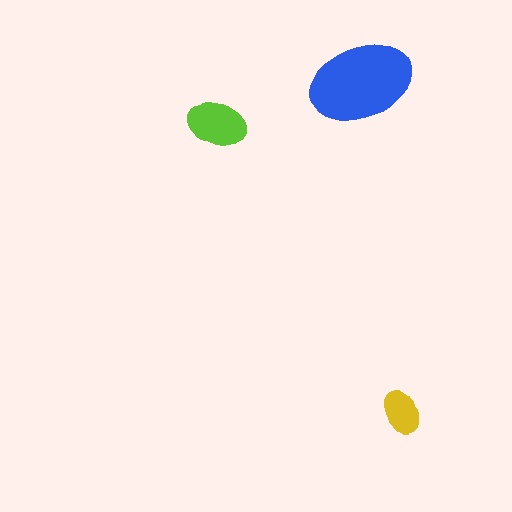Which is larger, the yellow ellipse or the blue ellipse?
The blue one.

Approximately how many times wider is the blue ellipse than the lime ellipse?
About 1.5 times wider.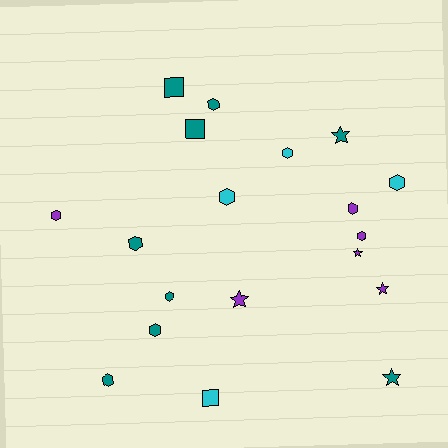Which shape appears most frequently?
Hexagon, with 11 objects.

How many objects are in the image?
There are 19 objects.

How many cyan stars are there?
There are no cyan stars.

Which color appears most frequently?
Teal, with 9 objects.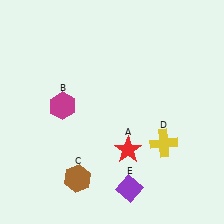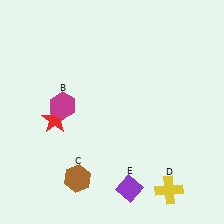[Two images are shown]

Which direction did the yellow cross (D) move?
The yellow cross (D) moved down.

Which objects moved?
The objects that moved are: the red star (A), the yellow cross (D).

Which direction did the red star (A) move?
The red star (A) moved left.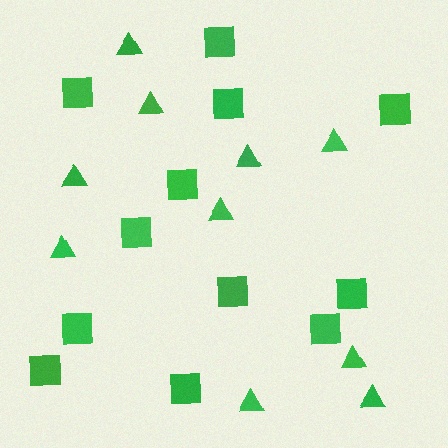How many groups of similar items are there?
There are 2 groups: one group of triangles (10) and one group of squares (12).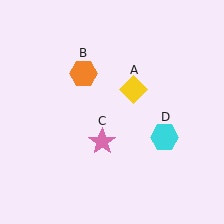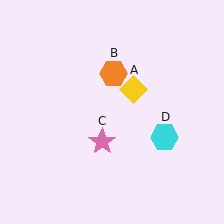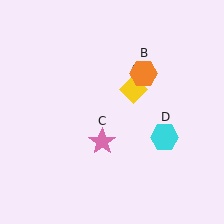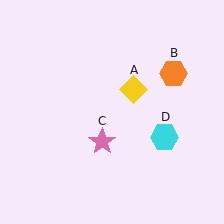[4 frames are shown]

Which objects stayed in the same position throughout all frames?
Yellow diamond (object A) and pink star (object C) and cyan hexagon (object D) remained stationary.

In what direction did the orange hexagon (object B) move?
The orange hexagon (object B) moved right.